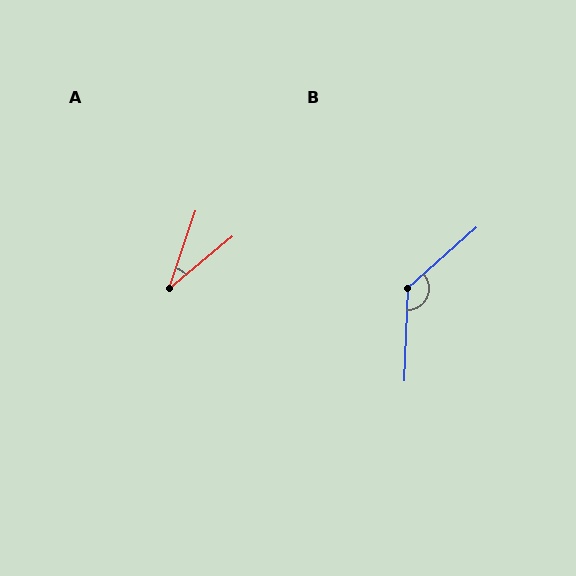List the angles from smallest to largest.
A (32°), B (134°).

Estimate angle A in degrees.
Approximately 32 degrees.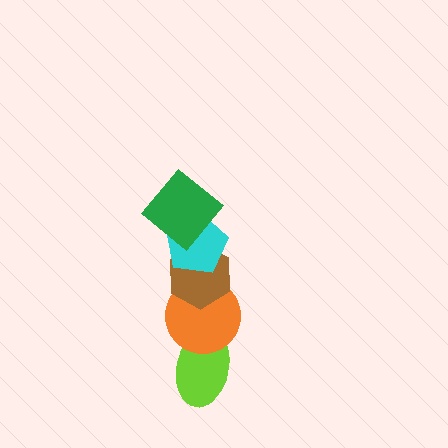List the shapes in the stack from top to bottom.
From top to bottom: the green diamond, the cyan pentagon, the brown hexagon, the orange circle, the lime ellipse.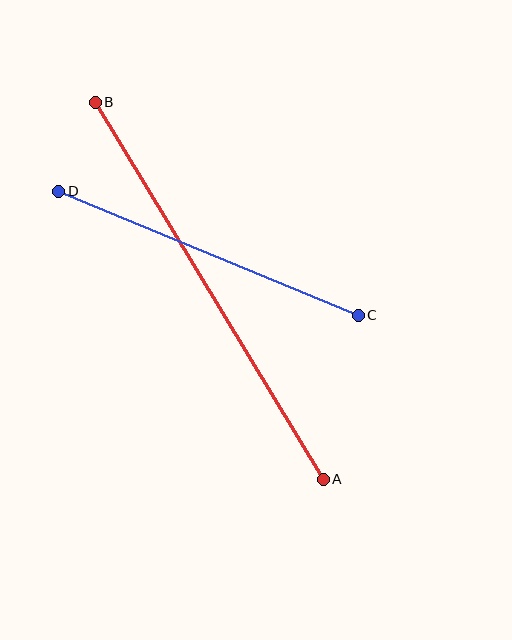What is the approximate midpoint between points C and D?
The midpoint is at approximately (208, 253) pixels.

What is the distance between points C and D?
The distance is approximately 324 pixels.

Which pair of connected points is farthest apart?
Points A and B are farthest apart.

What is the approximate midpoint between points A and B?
The midpoint is at approximately (209, 291) pixels.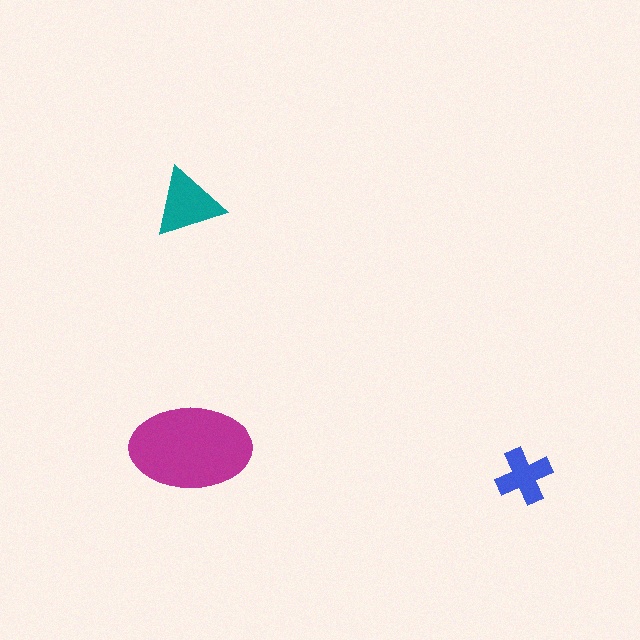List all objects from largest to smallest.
The magenta ellipse, the teal triangle, the blue cross.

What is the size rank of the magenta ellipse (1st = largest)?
1st.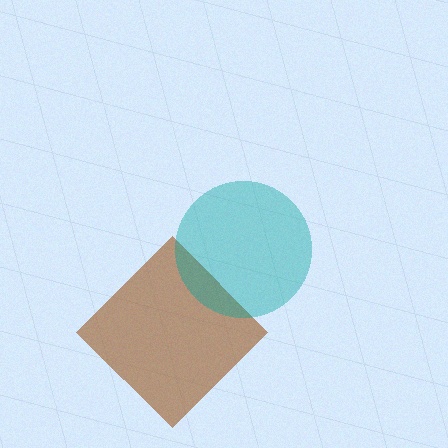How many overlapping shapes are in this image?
There are 2 overlapping shapes in the image.